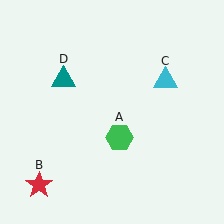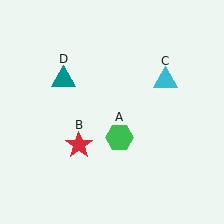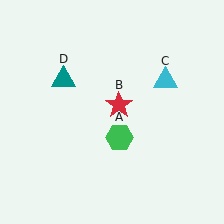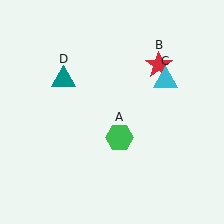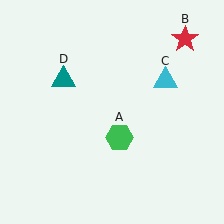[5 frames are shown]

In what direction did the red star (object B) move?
The red star (object B) moved up and to the right.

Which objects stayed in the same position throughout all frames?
Green hexagon (object A) and cyan triangle (object C) and teal triangle (object D) remained stationary.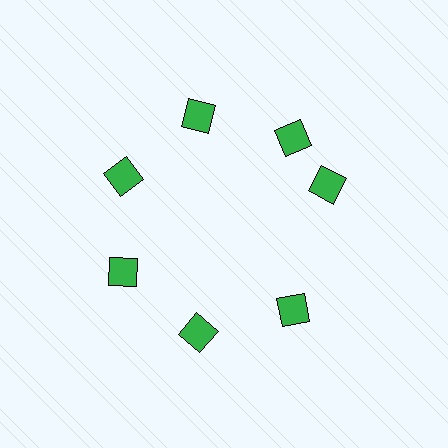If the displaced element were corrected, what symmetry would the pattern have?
It would have 7-fold rotational symmetry — the pattern would map onto itself every 51 degrees.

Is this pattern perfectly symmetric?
No. The 7 green diamonds are arranged in a ring, but one element near the 3 o'clock position is rotated out of alignment along the ring, breaking the 7-fold rotational symmetry.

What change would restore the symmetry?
The symmetry would be restored by rotating it back into even spacing with its neighbors so that all 7 diamonds sit at equal angles and equal distance from the center.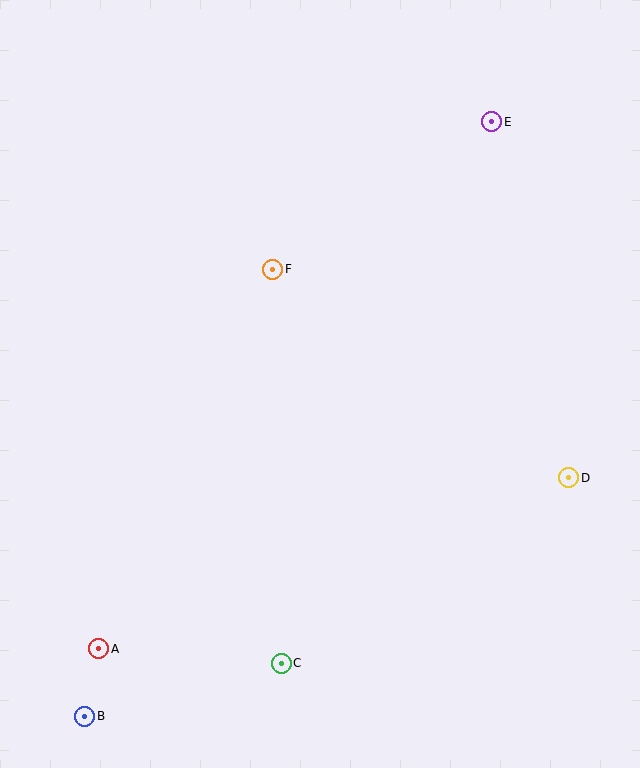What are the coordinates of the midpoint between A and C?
The midpoint between A and C is at (190, 656).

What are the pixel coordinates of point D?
Point D is at (569, 478).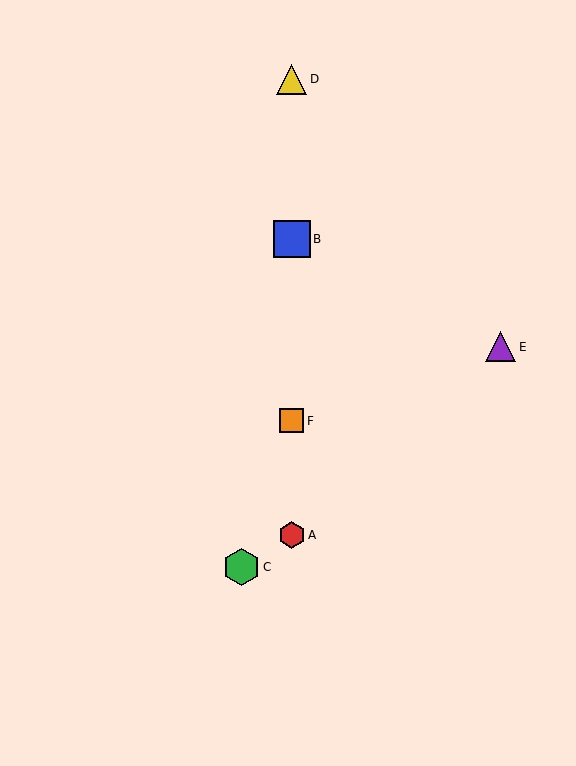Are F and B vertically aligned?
Yes, both are at x≈292.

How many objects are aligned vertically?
4 objects (A, B, D, F) are aligned vertically.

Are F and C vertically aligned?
No, F is at x≈292 and C is at x≈242.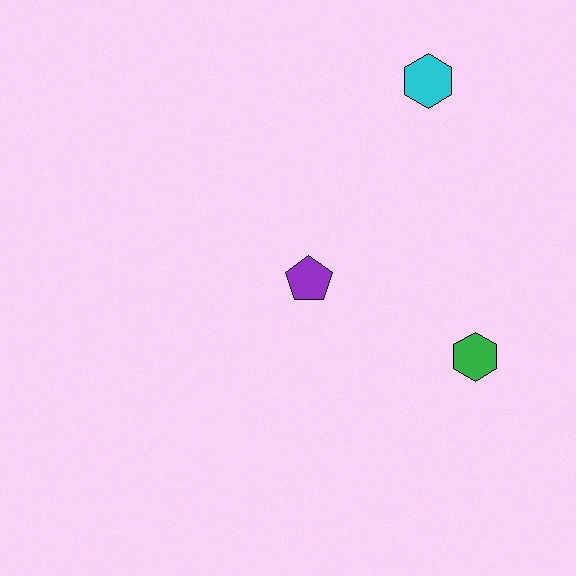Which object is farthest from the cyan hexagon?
The green hexagon is farthest from the cyan hexagon.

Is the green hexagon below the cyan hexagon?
Yes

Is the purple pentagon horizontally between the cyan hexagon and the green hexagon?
No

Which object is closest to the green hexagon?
The purple pentagon is closest to the green hexagon.